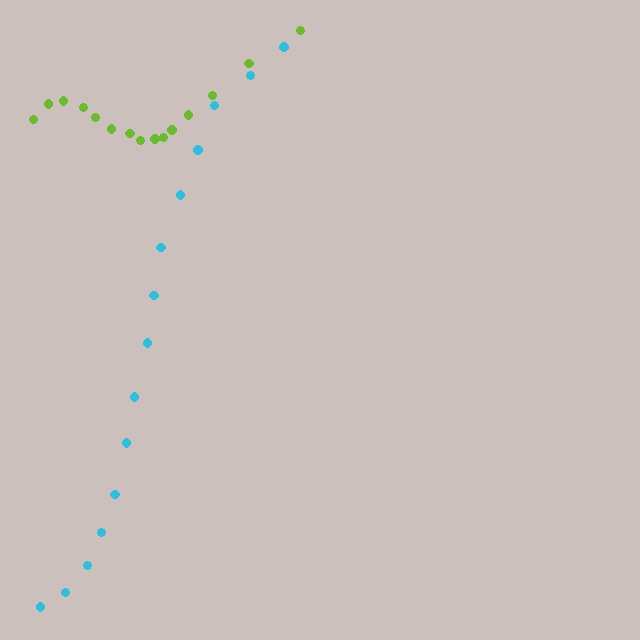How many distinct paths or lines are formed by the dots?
There are 2 distinct paths.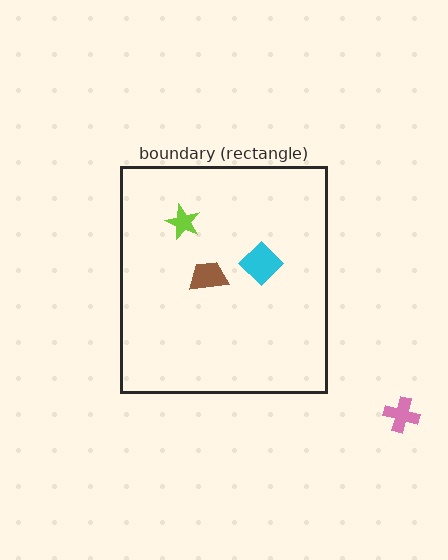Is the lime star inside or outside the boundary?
Inside.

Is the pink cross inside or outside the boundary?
Outside.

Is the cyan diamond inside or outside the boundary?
Inside.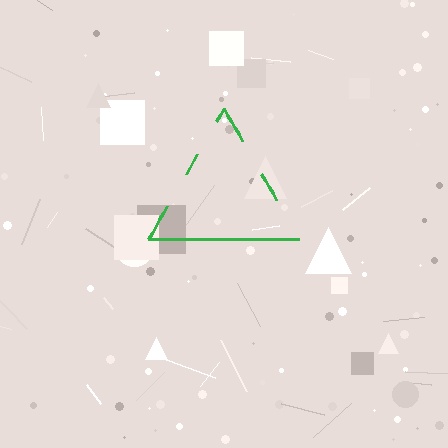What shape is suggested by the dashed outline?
The dashed outline suggests a triangle.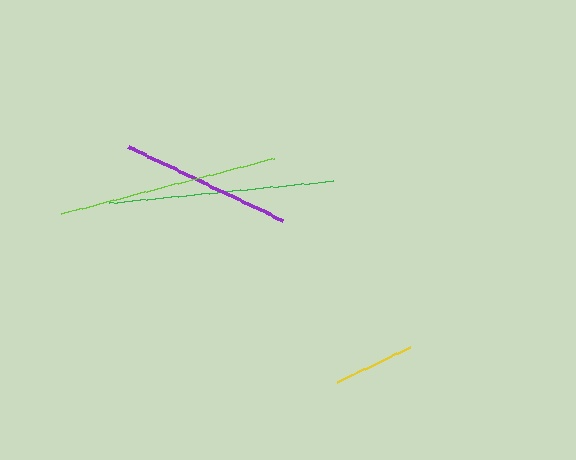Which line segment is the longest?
The green line is the longest at approximately 226 pixels.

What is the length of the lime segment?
The lime segment is approximately 220 pixels long.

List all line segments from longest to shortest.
From longest to shortest: green, lime, purple, yellow.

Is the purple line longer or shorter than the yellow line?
The purple line is longer than the yellow line.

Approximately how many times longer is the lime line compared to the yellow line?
The lime line is approximately 2.7 times the length of the yellow line.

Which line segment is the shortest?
The yellow line is the shortest at approximately 80 pixels.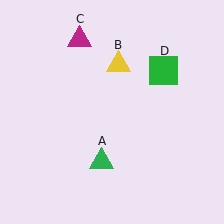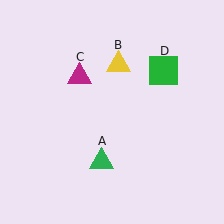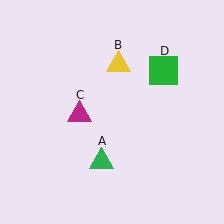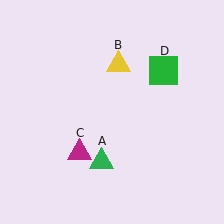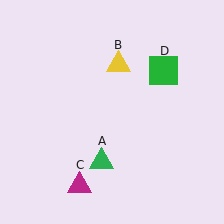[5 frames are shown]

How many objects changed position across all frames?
1 object changed position: magenta triangle (object C).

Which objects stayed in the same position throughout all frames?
Green triangle (object A) and yellow triangle (object B) and green square (object D) remained stationary.